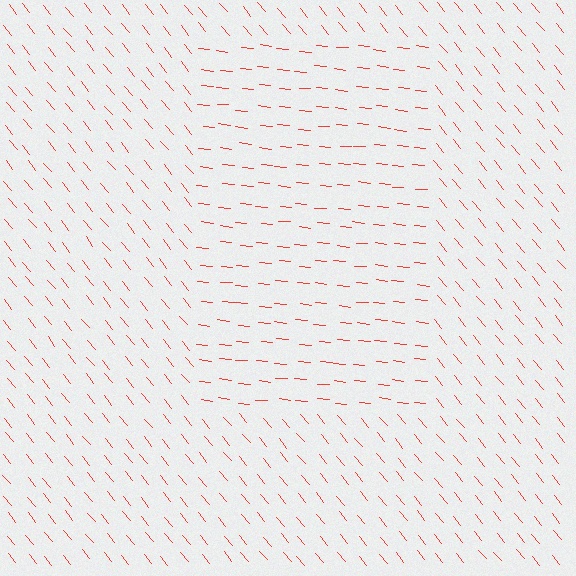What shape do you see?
I see a rectangle.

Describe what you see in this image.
The image is filled with small red line segments. A rectangle region in the image has lines oriented differently from the surrounding lines, creating a visible texture boundary.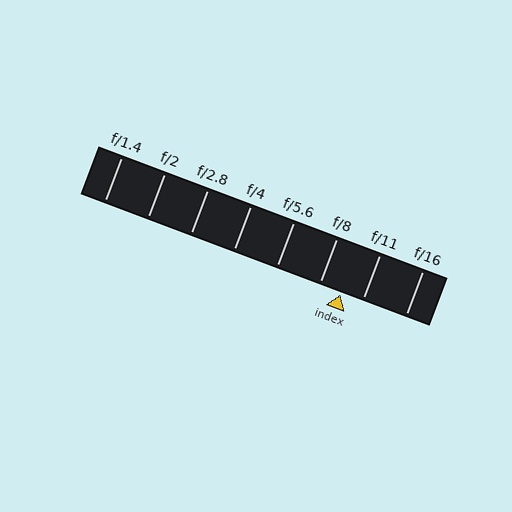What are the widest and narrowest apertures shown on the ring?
The widest aperture shown is f/1.4 and the narrowest is f/16.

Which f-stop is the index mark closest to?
The index mark is closest to f/11.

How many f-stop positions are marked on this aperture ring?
There are 8 f-stop positions marked.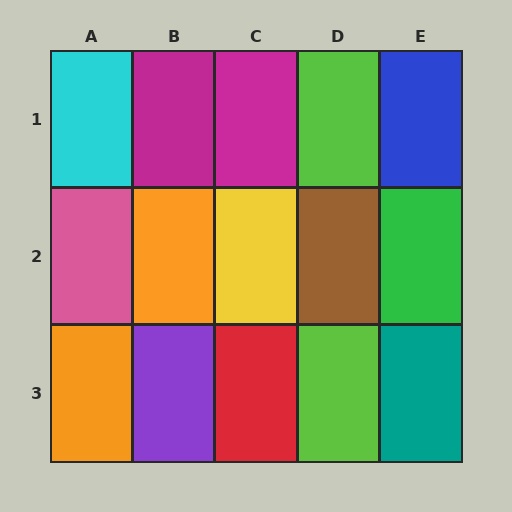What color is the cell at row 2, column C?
Yellow.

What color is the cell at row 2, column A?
Pink.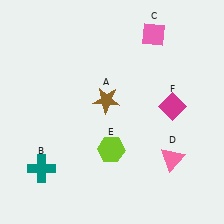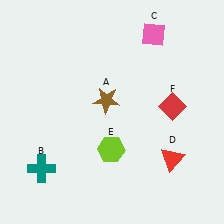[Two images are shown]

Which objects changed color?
D changed from pink to red. F changed from magenta to red.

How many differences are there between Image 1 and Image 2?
There are 2 differences between the two images.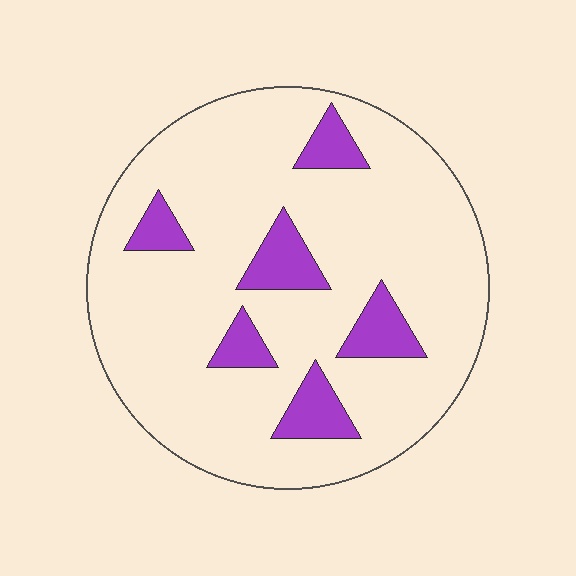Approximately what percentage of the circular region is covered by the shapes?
Approximately 15%.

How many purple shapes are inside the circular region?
6.